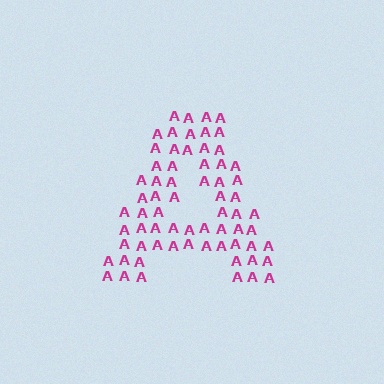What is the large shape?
The large shape is the letter A.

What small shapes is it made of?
It is made of small letter A's.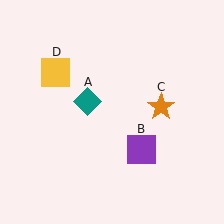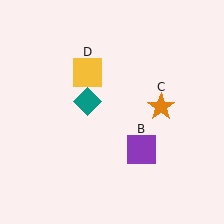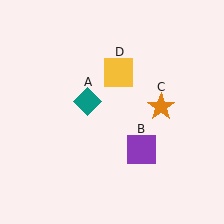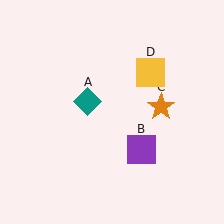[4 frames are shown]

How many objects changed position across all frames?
1 object changed position: yellow square (object D).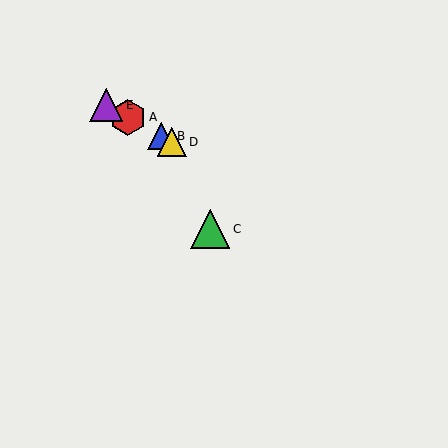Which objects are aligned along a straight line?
Objects A, B, D, E are aligned along a straight line.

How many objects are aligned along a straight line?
4 objects (A, B, D, E) are aligned along a straight line.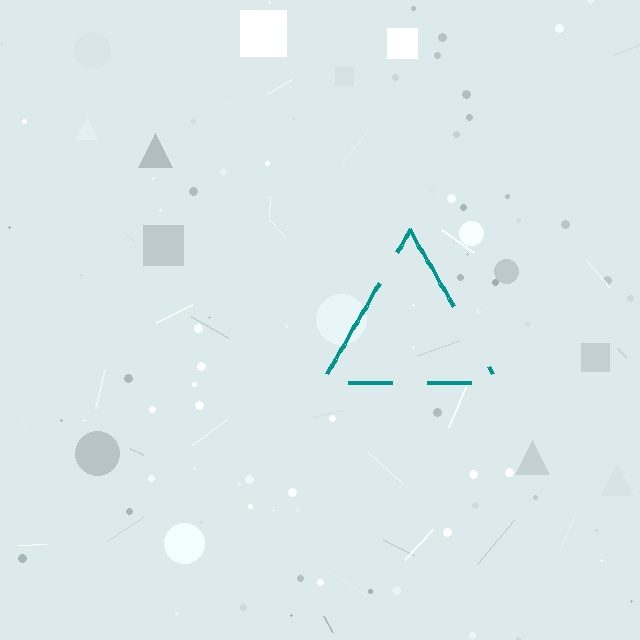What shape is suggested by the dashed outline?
The dashed outline suggests a triangle.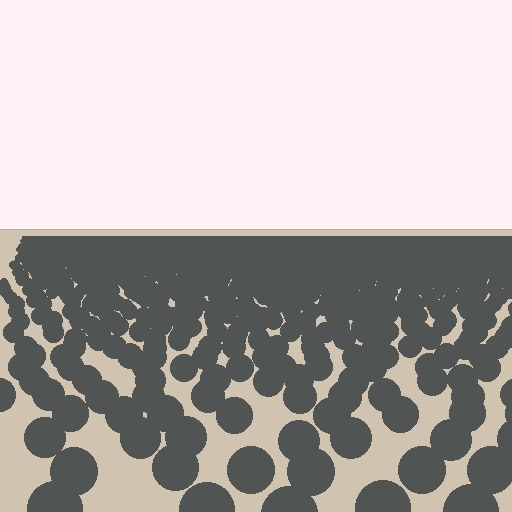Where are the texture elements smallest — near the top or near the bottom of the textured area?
Near the top.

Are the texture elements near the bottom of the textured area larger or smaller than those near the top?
Larger. Near the bottom, elements are closer to the viewer and appear at a bigger on-screen size.